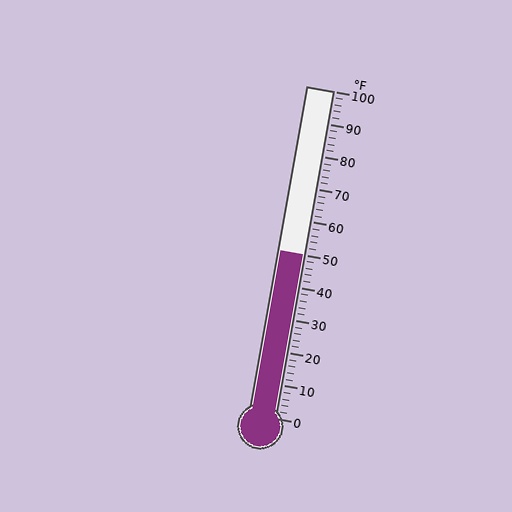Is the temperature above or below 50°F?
The temperature is at 50°F.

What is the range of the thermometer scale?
The thermometer scale ranges from 0°F to 100°F.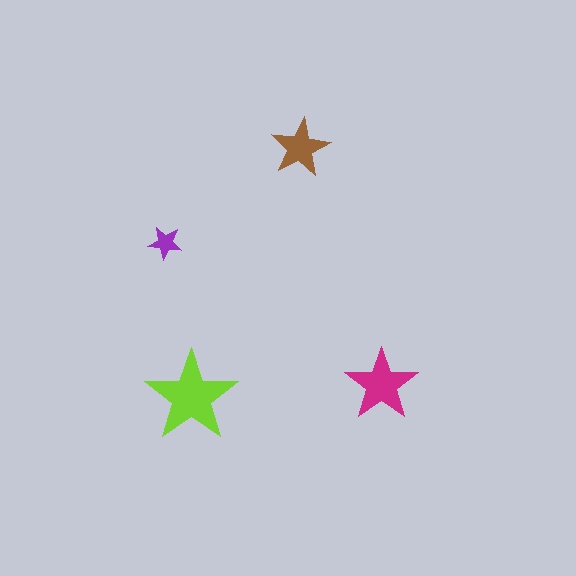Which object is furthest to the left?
The purple star is leftmost.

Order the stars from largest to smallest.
the lime one, the magenta one, the brown one, the purple one.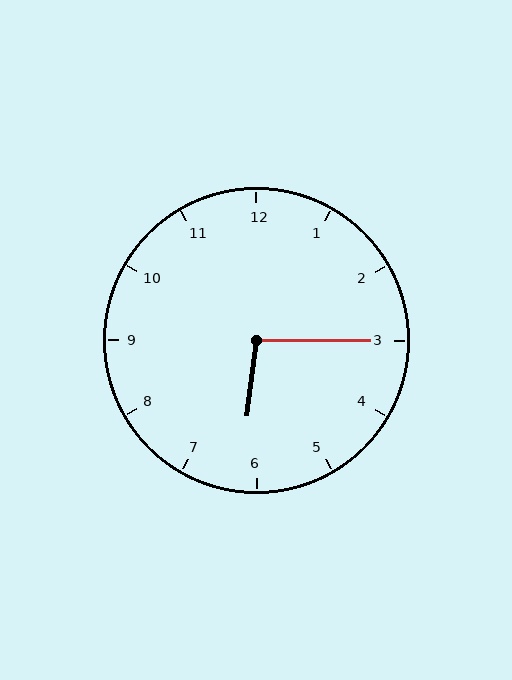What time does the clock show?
6:15.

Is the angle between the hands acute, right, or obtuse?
It is obtuse.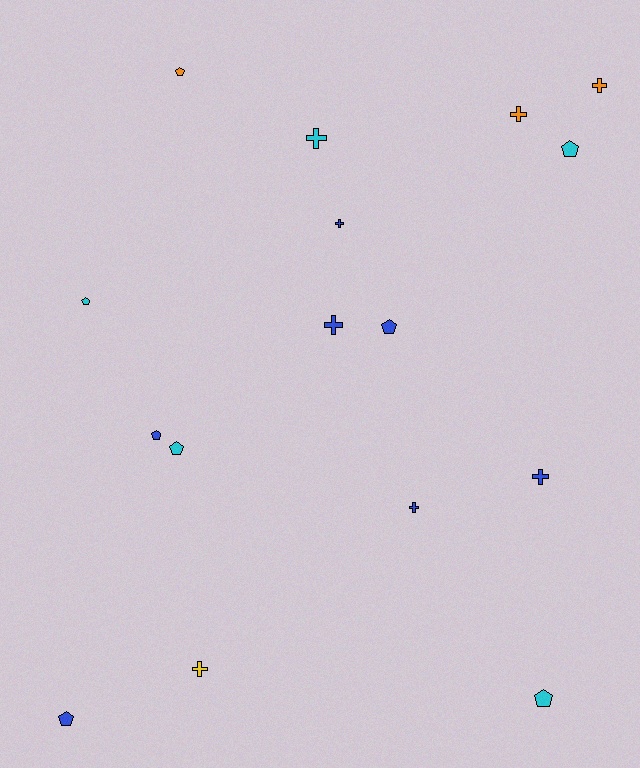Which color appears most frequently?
Blue, with 7 objects.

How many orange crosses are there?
There are 2 orange crosses.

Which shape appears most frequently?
Pentagon, with 8 objects.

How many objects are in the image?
There are 16 objects.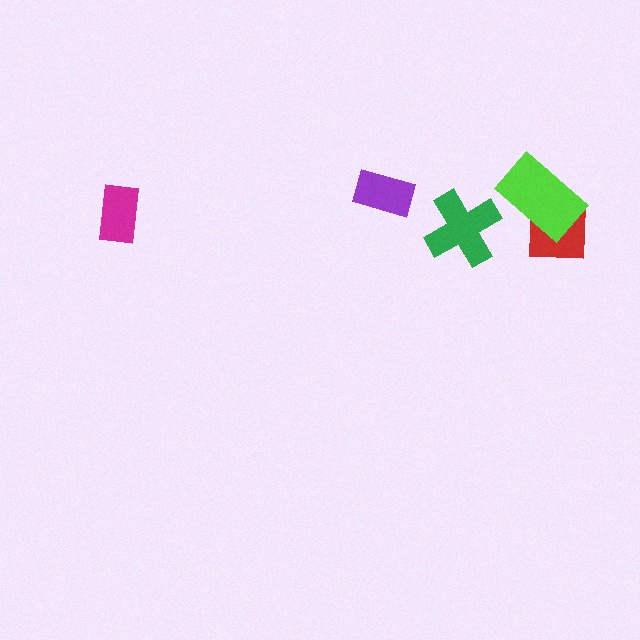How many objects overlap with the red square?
1 object overlaps with the red square.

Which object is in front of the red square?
The lime rectangle is in front of the red square.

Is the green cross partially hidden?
No, no other shape covers it.